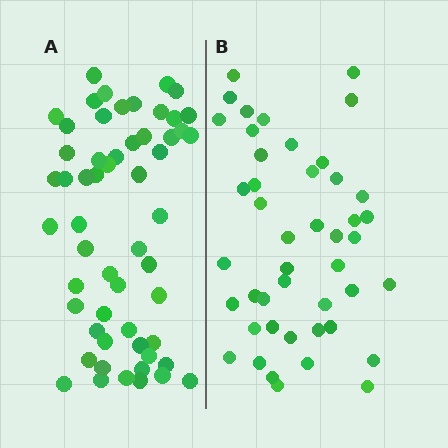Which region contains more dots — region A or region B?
Region A (the left region) has more dots.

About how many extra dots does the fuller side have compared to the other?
Region A has roughly 12 or so more dots than region B.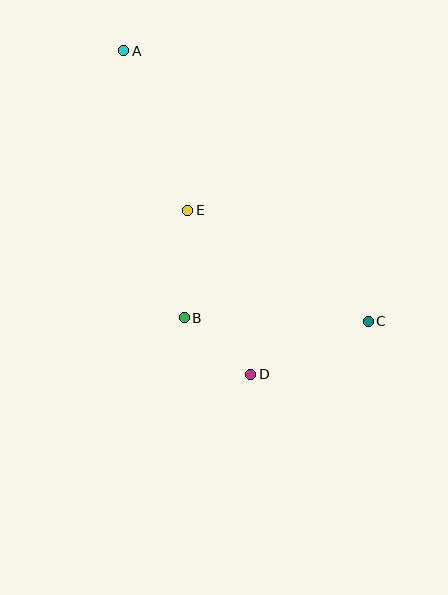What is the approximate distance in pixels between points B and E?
The distance between B and E is approximately 107 pixels.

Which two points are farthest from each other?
Points A and C are farthest from each other.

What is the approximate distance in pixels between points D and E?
The distance between D and E is approximately 175 pixels.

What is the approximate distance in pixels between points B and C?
The distance between B and C is approximately 184 pixels.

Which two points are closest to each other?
Points B and D are closest to each other.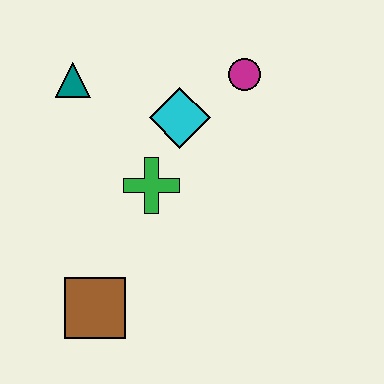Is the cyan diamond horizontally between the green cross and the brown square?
No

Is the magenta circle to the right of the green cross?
Yes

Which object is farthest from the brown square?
The magenta circle is farthest from the brown square.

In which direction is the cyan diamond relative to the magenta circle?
The cyan diamond is to the left of the magenta circle.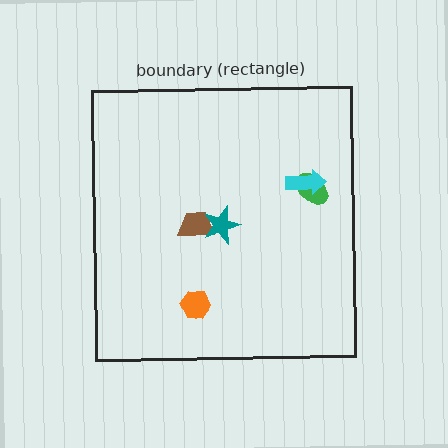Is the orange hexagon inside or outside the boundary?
Inside.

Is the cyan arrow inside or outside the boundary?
Inside.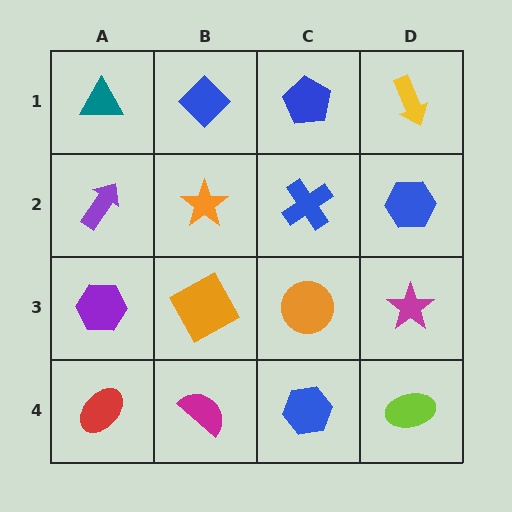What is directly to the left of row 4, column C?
A magenta semicircle.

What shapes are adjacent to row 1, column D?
A blue hexagon (row 2, column D), a blue pentagon (row 1, column C).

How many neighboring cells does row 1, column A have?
2.